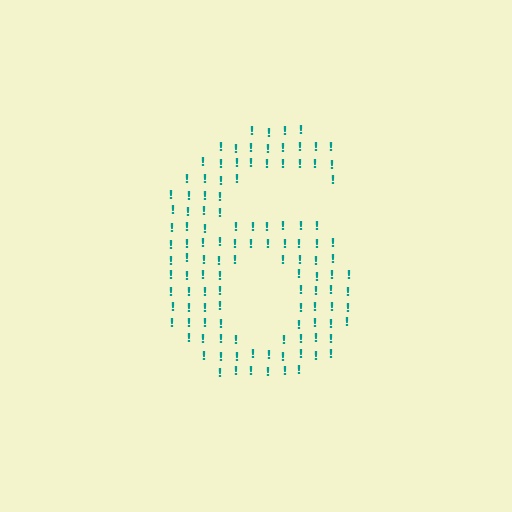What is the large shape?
The large shape is the digit 6.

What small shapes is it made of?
It is made of small exclamation marks.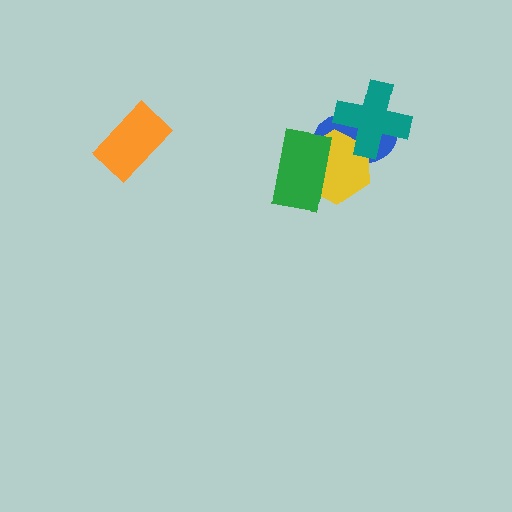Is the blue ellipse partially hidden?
Yes, it is partially covered by another shape.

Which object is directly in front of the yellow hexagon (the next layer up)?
The teal cross is directly in front of the yellow hexagon.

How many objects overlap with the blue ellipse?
3 objects overlap with the blue ellipse.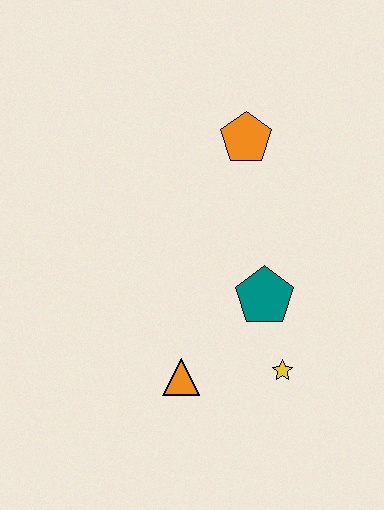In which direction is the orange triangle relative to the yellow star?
The orange triangle is to the left of the yellow star.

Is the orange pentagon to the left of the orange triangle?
No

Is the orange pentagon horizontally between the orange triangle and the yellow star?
Yes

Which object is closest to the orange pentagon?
The teal pentagon is closest to the orange pentagon.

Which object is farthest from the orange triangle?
The orange pentagon is farthest from the orange triangle.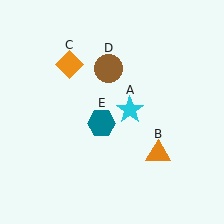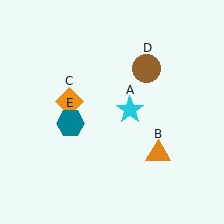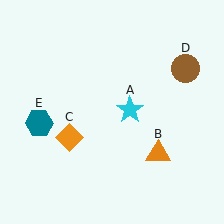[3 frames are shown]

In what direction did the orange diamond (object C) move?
The orange diamond (object C) moved down.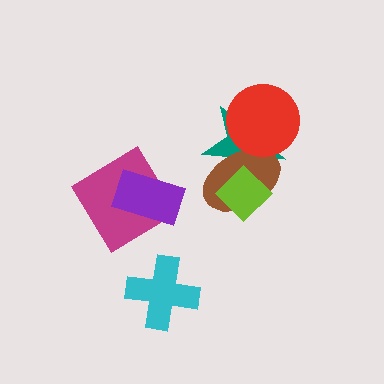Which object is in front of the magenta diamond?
The purple rectangle is in front of the magenta diamond.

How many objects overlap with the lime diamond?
2 objects overlap with the lime diamond.